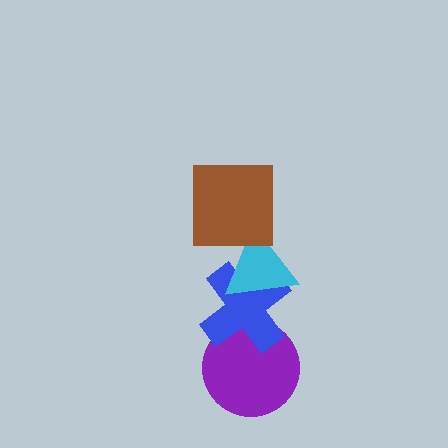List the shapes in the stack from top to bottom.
From top to bottom: the brown square, the cyan triangle, the blue cross, the purple circle.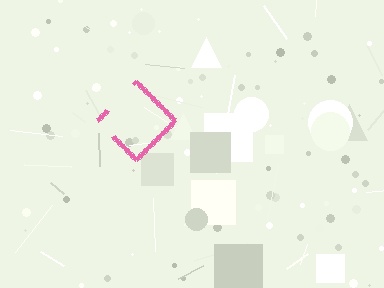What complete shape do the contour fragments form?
The contour fragments form a diamond.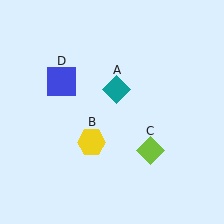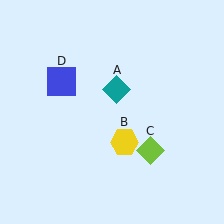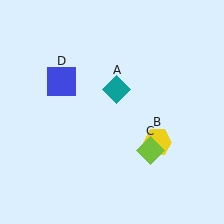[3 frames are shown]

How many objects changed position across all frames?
1 object changed position: yellow hexagon (object B).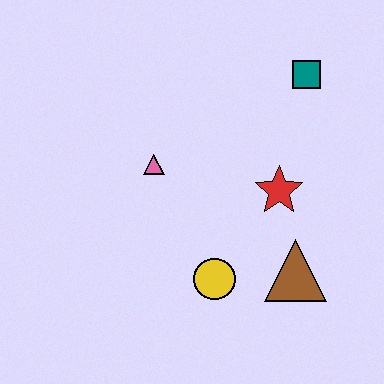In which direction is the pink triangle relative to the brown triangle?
The pink triangle is to the left of the brown triangle.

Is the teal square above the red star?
Yes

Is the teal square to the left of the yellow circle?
No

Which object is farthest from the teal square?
The yellow circle is farthest from the teal square.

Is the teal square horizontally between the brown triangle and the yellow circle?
No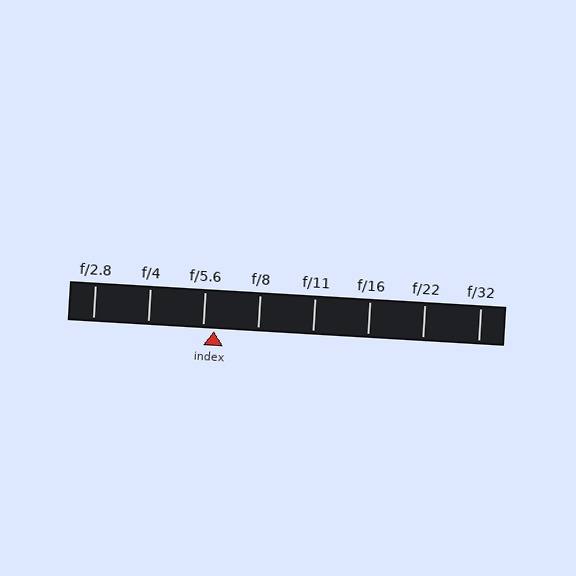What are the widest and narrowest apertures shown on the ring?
The widest aperture shown is f/2.8 and the narrowest is f/32.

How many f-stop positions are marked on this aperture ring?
There are 8 f-stop positions marked.